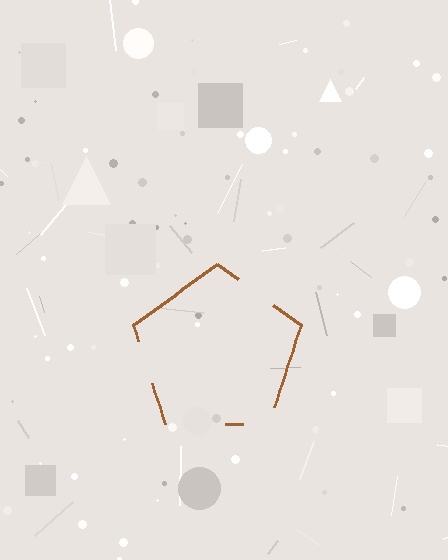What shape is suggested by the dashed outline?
The dashed outline suggests a pentagon.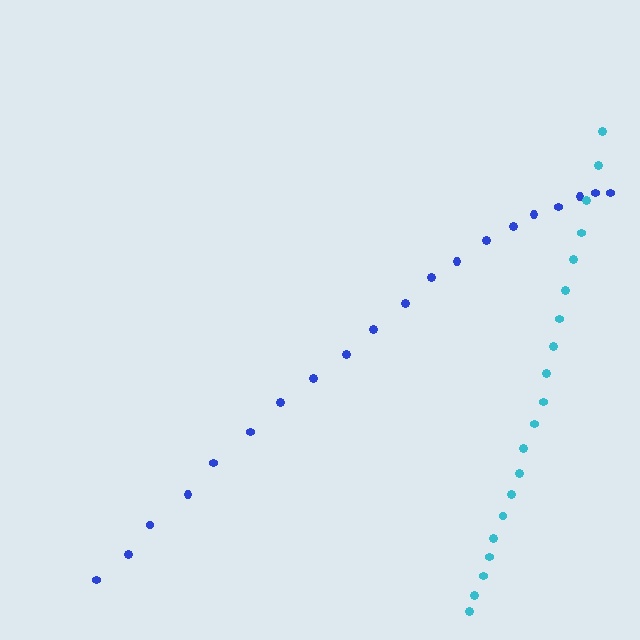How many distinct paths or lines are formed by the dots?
There are 2 distinct paths.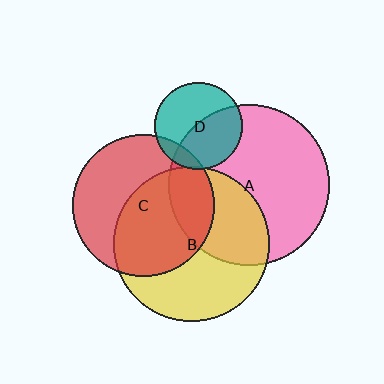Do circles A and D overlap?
Yes.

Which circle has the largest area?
Circle A (pink).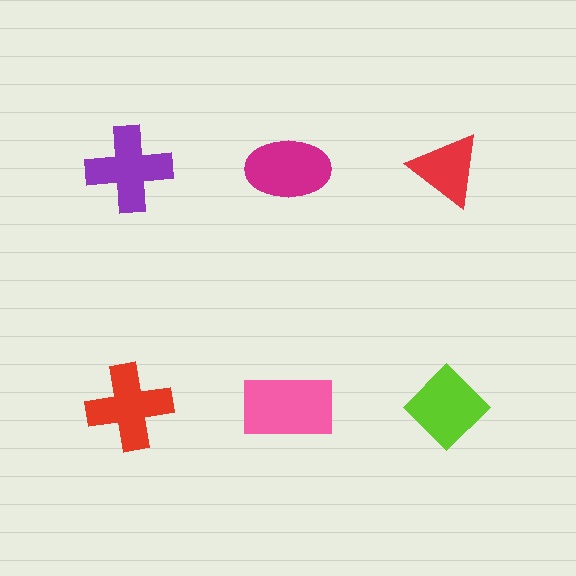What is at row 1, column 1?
A purple cross.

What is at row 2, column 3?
A lime diamond.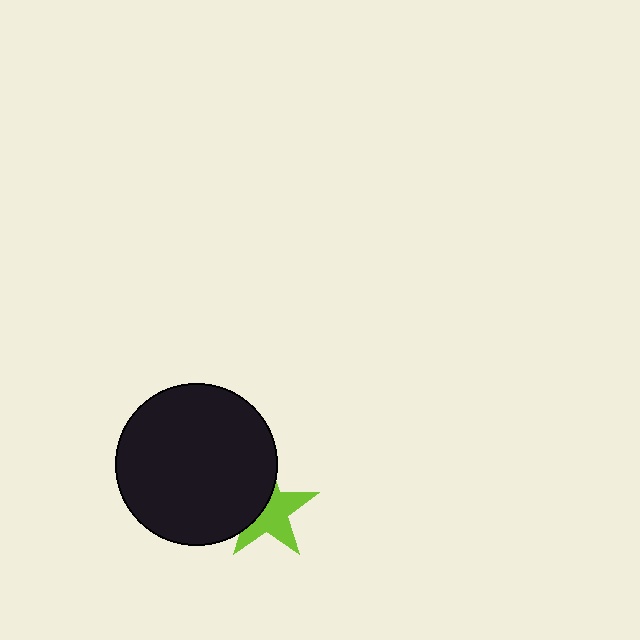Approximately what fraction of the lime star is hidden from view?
Roughly 42% of the lime star is hidden behind the black circle.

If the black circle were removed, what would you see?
You would see the complete lime star.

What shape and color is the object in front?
The object in front is a black circle.